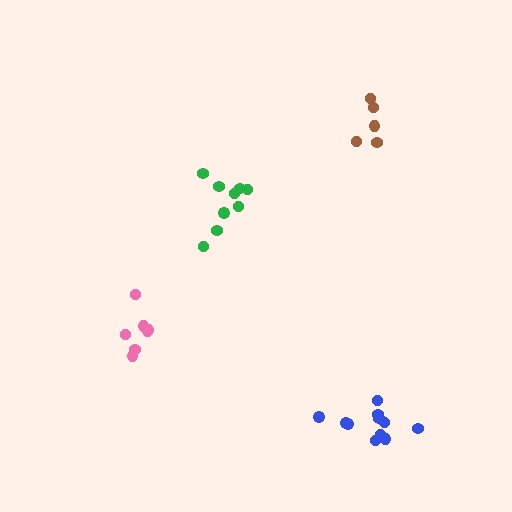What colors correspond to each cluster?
The clusters are colored: brown, green, blue, pink.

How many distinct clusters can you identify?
There are 4 distinct clusters.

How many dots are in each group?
Group 1: 5 dots, Group 2: 9 dots, Group 3: 11 dots, Group 4: 7 dots (32 total).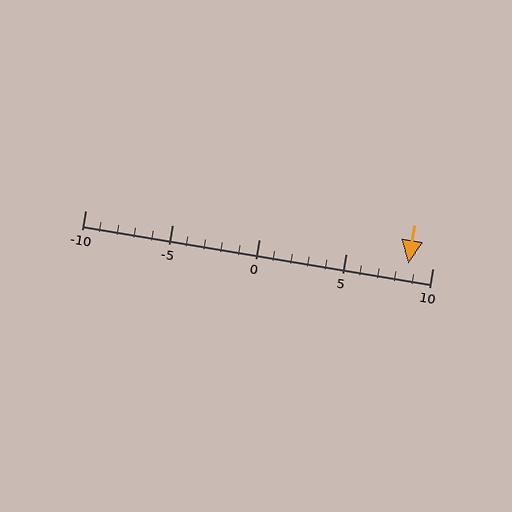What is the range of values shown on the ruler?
The ruler shows values from -10 to 10.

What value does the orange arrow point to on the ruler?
The orange arrow points to approximately 9.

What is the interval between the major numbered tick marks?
The major tick marks are spaced 5 units apart.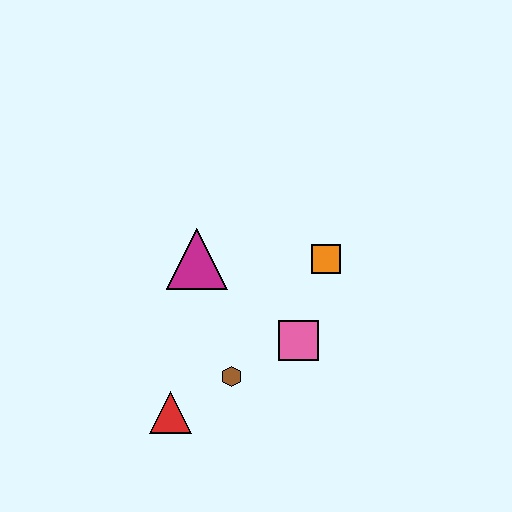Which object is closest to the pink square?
The brown hexagon is closest to the pink square.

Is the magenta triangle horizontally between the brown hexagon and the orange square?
No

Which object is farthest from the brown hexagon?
The orange square is farthest from the brown hexagon.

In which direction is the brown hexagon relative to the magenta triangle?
The brown hexagon is below the magenta triangle.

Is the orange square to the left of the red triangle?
No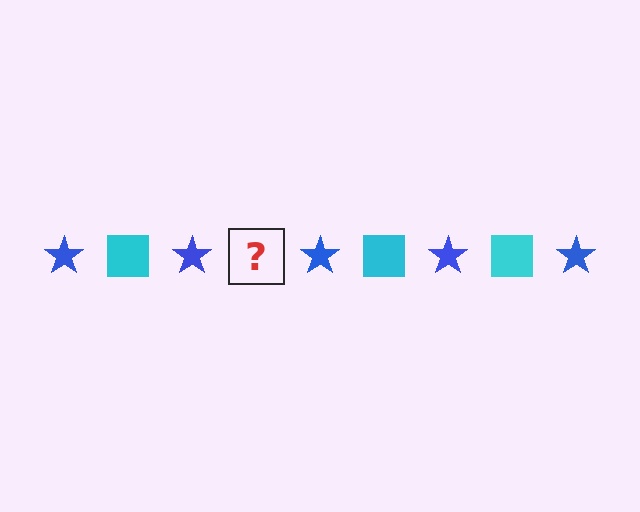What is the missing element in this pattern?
The missing element is a cyan square.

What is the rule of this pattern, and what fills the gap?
The rule is that the pattern alternates between blue star and cyan square. The gap should be filled with a cyan square.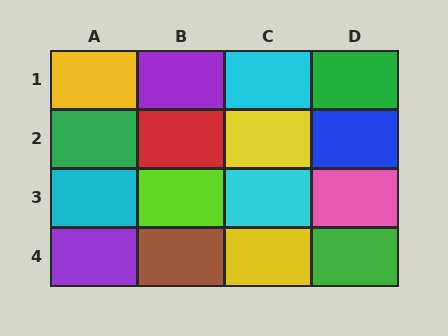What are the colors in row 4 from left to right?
Purple, brown, yellow, green.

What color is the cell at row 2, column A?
Green.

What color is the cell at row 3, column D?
Pink.